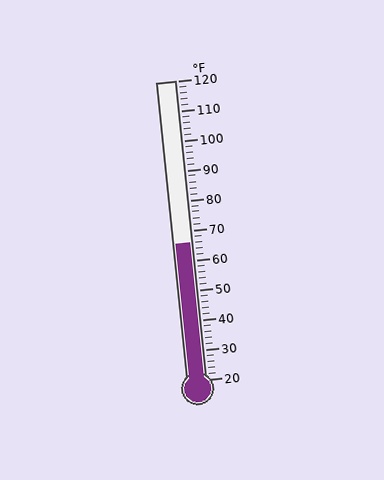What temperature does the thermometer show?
The thermometer shows approximately 66°F.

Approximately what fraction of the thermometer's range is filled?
The thermometer is filled to approximately 45% of its range.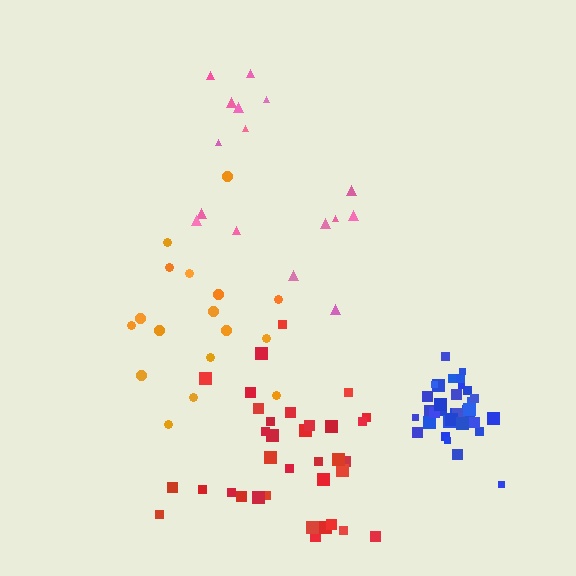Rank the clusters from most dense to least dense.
blue, red, orange, pink.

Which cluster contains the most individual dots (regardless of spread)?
Red (35).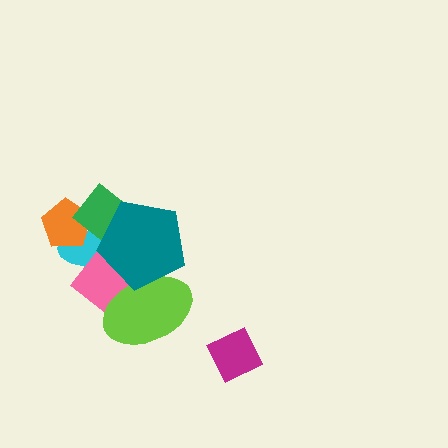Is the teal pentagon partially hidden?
No, no other shape covers it.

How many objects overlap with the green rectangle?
4 objects overlap with the green rectangle.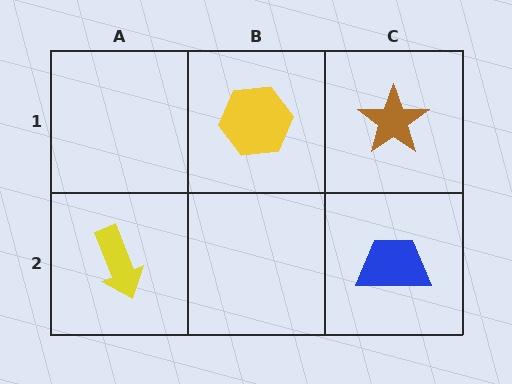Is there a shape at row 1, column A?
No, that cell is empty.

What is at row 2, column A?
A yellow arrow.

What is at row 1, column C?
A brown star.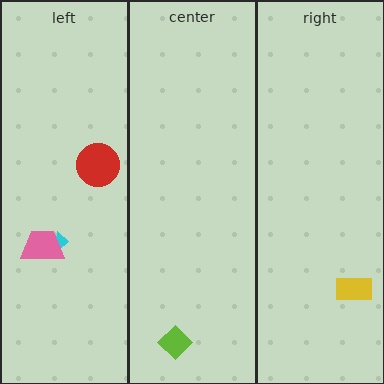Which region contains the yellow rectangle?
The right region.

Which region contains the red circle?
The left region.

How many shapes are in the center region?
1.